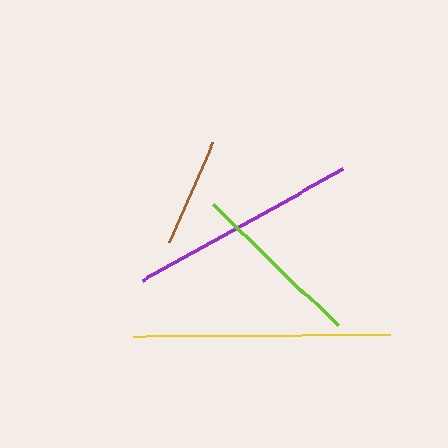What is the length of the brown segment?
The brown segment is approximately 109 pixels long.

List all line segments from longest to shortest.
From longest to shortest: yellow, purple, lime, brown.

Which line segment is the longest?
The yellow line is the longest at approximately 257 pixels.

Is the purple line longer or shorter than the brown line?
The purple line is longer than the brown line.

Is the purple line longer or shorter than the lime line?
The purple line is longer than the lime line.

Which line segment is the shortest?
The brown line is the shortest at approximately 109 pixels.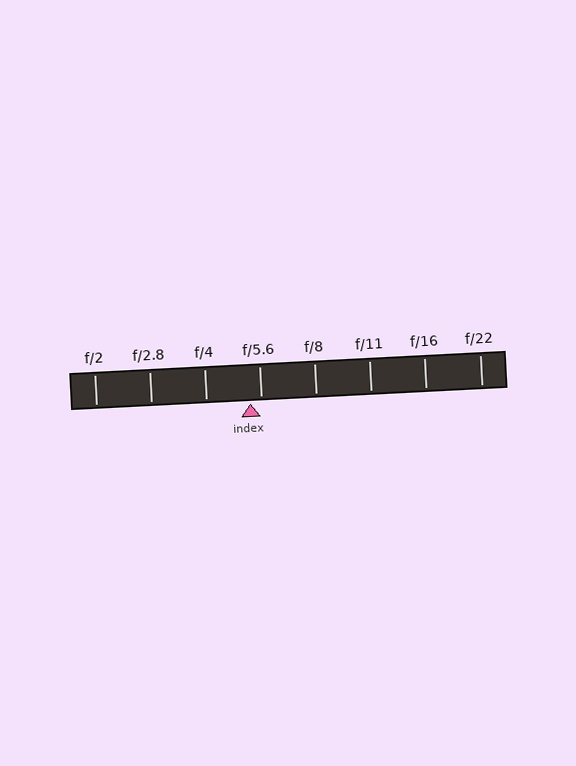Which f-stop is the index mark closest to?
The index mark is closest to f/5.6.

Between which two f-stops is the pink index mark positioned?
The index mark is between f/4 and f/5.6.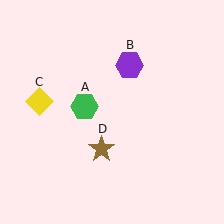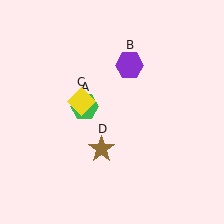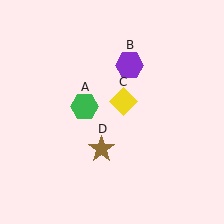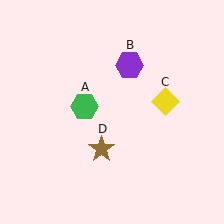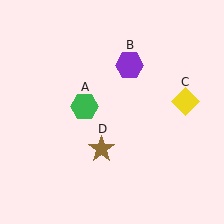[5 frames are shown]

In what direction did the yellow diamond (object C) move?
The yellow diamond (object C) moved right.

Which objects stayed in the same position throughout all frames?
Green hexagon (object A) and purple hexagon (object B) and brown star (object D) remained stationary.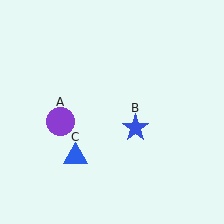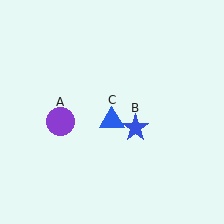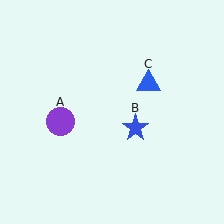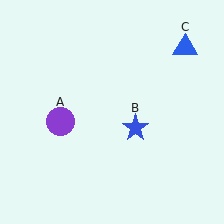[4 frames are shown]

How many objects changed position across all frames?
1 object changed position: blue triangle (object C).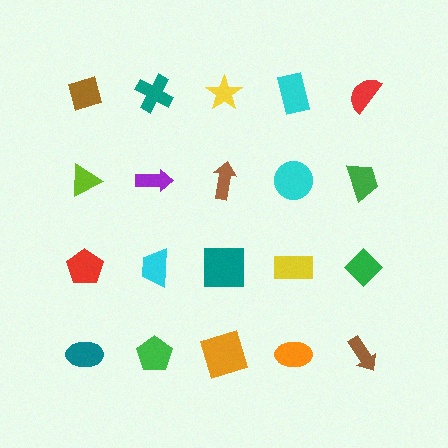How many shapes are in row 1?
5 shapes.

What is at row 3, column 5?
A green diamond.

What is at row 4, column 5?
A brown arrow.